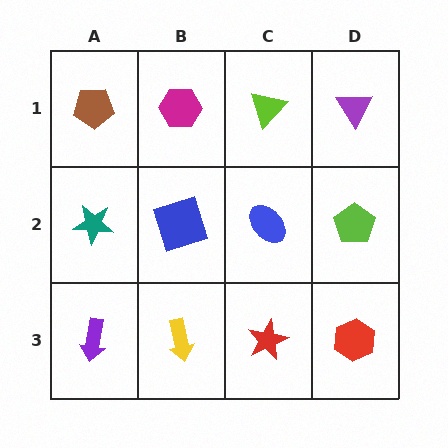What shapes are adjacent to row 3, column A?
A teal star (row 2, column A), a yellow arrow (row 3, column B).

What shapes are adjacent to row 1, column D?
A lime pentagon (row 2, column D), a lime triangle (row 1, column C).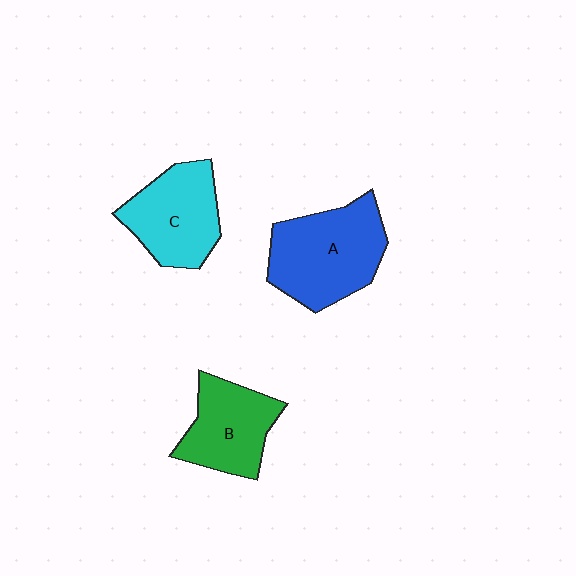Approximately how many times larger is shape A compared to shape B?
Approximately 1.3 times.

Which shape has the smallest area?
Shape B (green).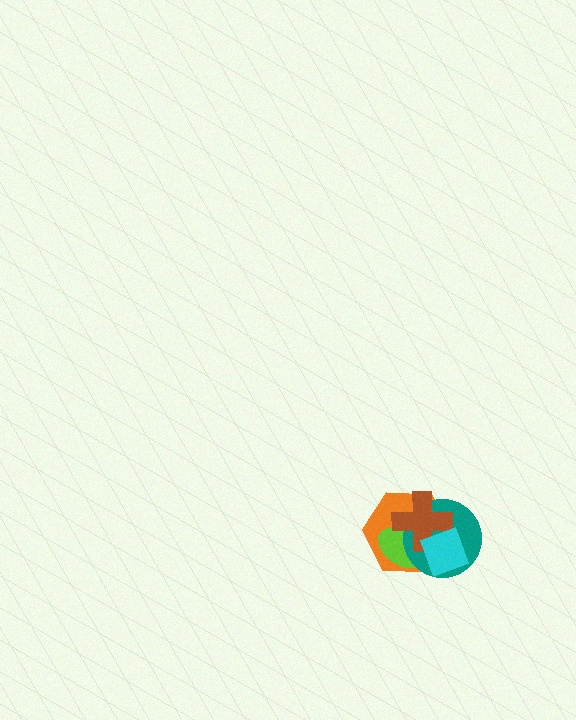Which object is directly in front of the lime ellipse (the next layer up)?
The teal circle is directly in front of the lime ellipse.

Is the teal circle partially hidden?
Yes, it is partially covered by another shape.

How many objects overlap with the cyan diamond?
4 objects overlap with the cyan diamond.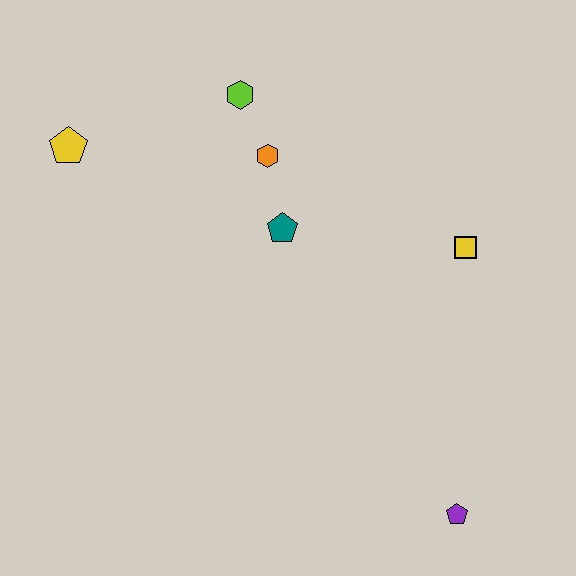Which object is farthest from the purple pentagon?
The yellow pentagon is farthest from the purple pentagon.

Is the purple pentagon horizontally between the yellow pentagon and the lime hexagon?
No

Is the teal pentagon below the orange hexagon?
Yes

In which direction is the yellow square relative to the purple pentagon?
The yellow square is above the purple pentagon.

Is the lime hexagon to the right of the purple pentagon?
No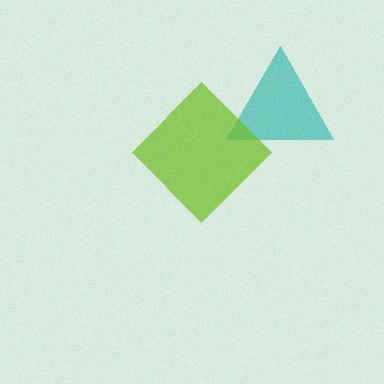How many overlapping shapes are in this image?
There are 2 overlapping shapes in the image.